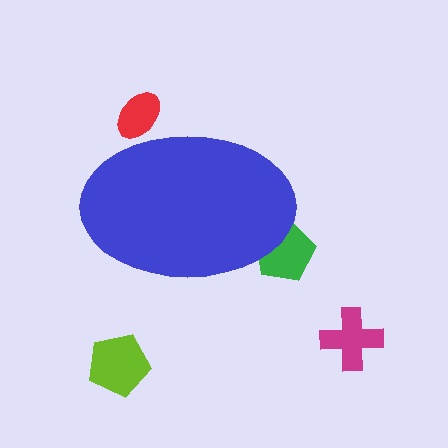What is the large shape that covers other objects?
A blue ellipse.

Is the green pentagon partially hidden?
Yes, the green pentagon is partially hidden behind the blue ellipse.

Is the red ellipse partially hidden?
Yes, the red ellipse is partially hidden behind the blue ellipse.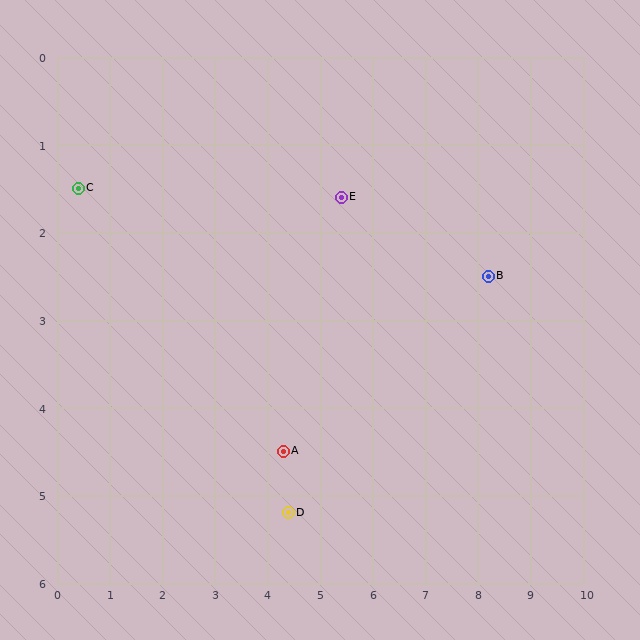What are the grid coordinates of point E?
Point E is at approximately (5.4, 1.6).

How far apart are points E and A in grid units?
Points E and A are about 3.1 grid units apart.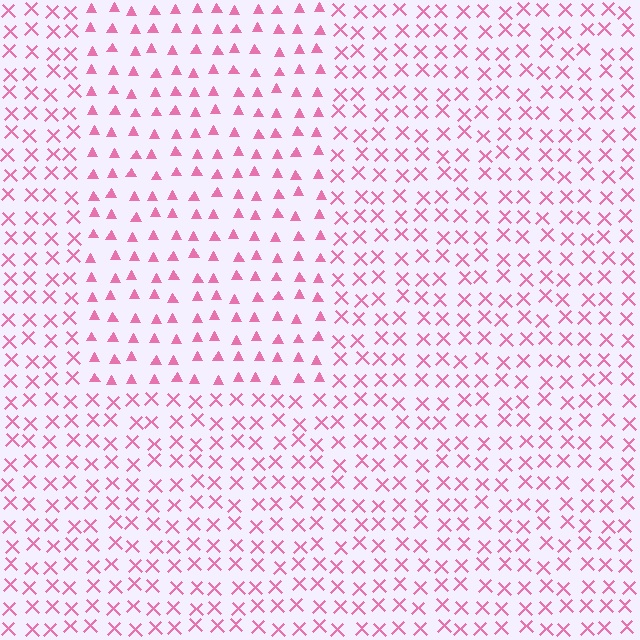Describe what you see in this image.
The image is filled with small pink elements arranged in a uniform grid. A rectangle-shaped region contains triangles, while the surrounding area contains X marks. The boundary is defined purely by the change in element shape.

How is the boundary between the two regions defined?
The boundary is defined by a change in element shape: triangles inside vs. X marks outside. All elements share the same color and spacing.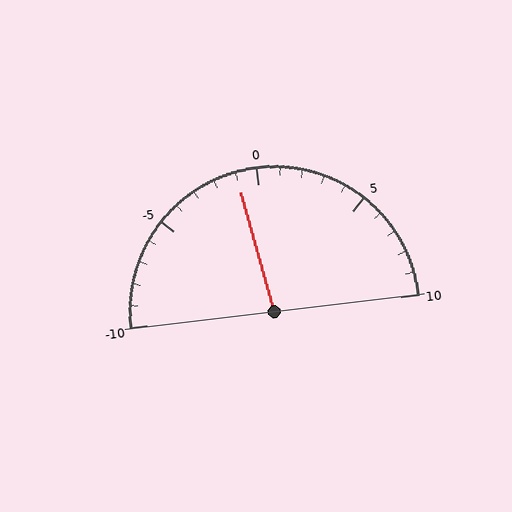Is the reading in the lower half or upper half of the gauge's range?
The reading is in the lower half of the range (-10 to 10).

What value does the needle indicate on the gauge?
The needle indicates approximately -1.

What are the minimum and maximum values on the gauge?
The gauge ranges from -10 to 10.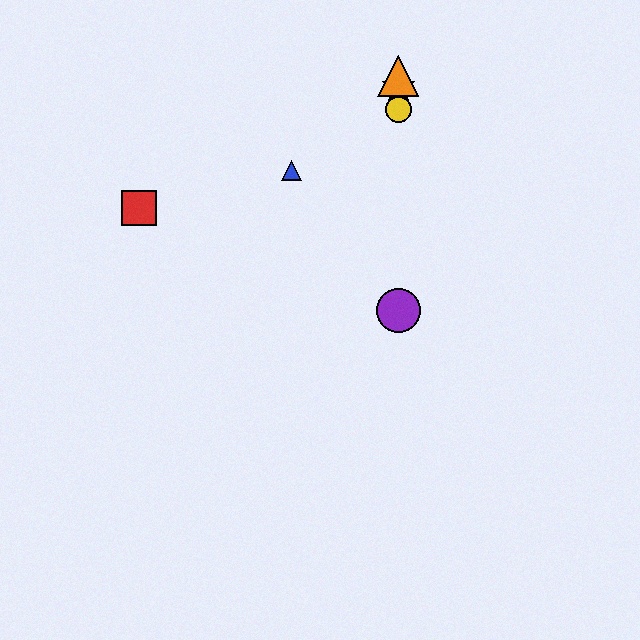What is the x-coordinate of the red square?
The red square is at x≈139.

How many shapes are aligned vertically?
4 shapes (the green star, the yellow circle, the purple circle, the orange triangle) are aligned vertically.